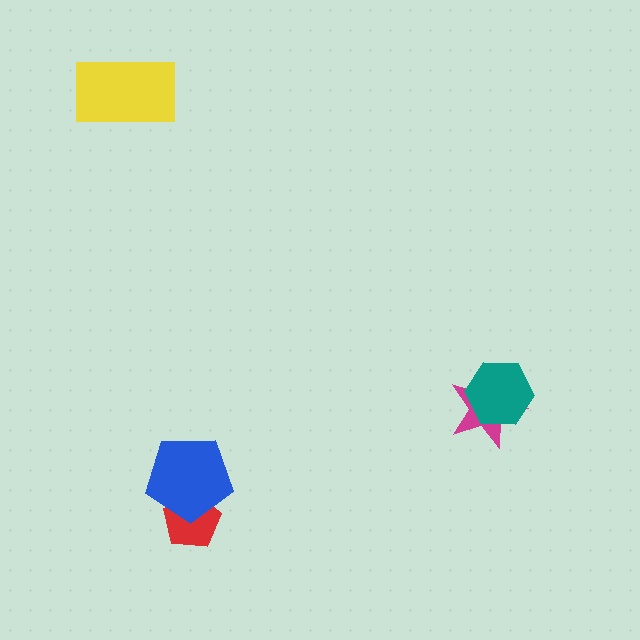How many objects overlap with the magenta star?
1 object overlaps with the magenta star.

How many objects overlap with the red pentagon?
1 object overlaps with the red pentagon.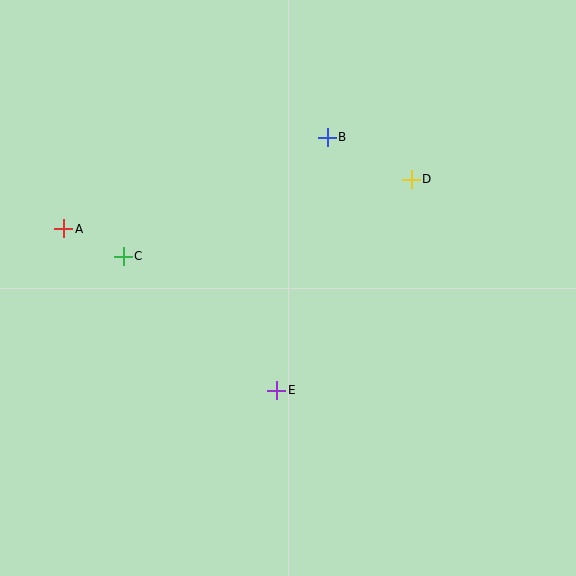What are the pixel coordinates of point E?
Point E is at (277, 390).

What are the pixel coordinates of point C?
Point C is at (123, 256).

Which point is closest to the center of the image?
Point E at (277, 390) is closest to the center.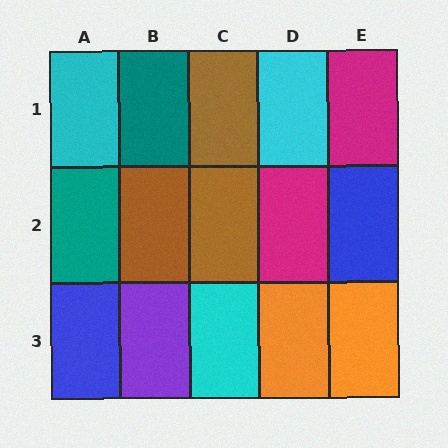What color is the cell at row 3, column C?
Cyan.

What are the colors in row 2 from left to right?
Teal, brown, brown, magenta, blue.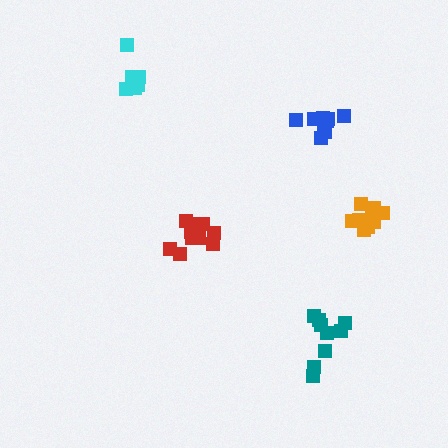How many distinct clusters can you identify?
There are 5 distinct clusters.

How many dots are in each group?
Group 1: 11 dots, Group 2: 7 dots, Group 3: 8 dots, Group 4: 10 dots, Group 5: 9 dots (45 total).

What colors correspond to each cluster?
The clusters are colored: red, cyan, blue, orange, teal.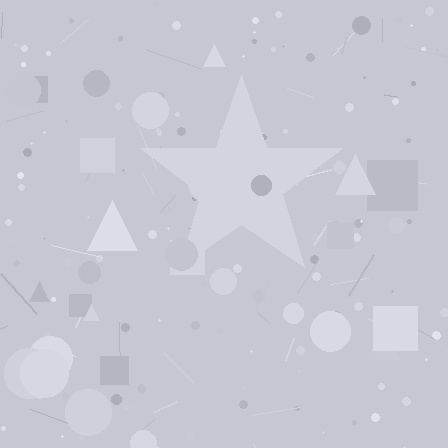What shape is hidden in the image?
A star is hidden in the image.